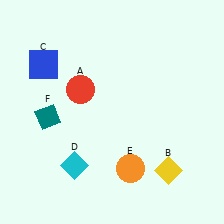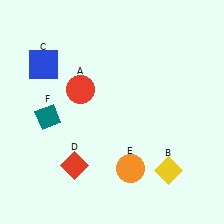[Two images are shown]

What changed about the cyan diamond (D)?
In Image 1, D is cyan. In Image 2, it changed to red.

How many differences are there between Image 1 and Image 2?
There is 1 difference between the two images.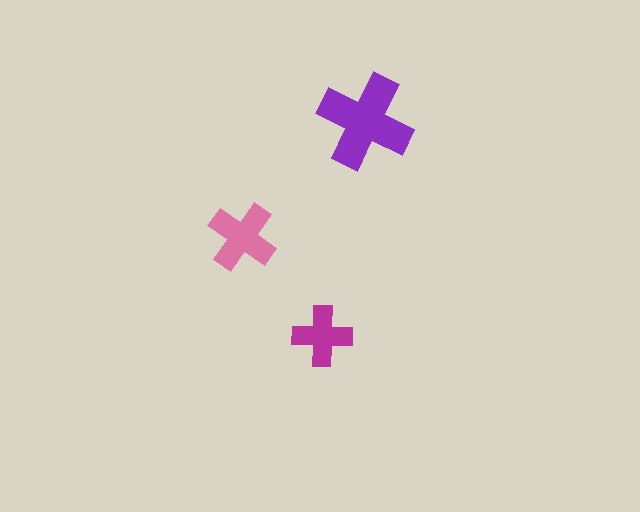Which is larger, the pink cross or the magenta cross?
The pink one.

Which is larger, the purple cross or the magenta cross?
The purple one.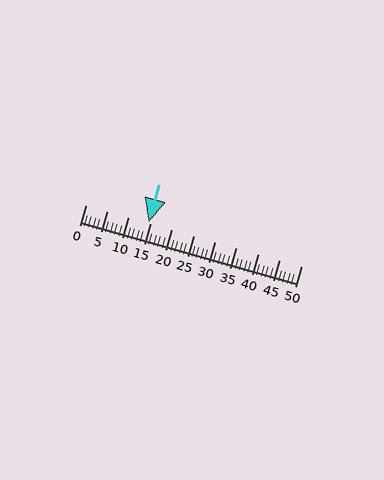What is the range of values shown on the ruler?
The ruler shows values from 0 to 50.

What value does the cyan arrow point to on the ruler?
The cyan arrow points to approximately 15.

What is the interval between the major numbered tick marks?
The major tick marks are spaced 5 units apart.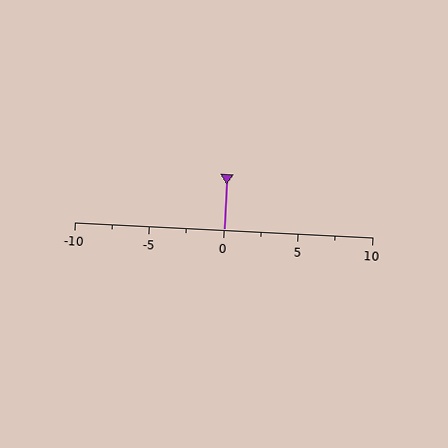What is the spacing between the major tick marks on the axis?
The major ticks are spaced 5 apart.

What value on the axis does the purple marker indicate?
The marker indicates approximately 0.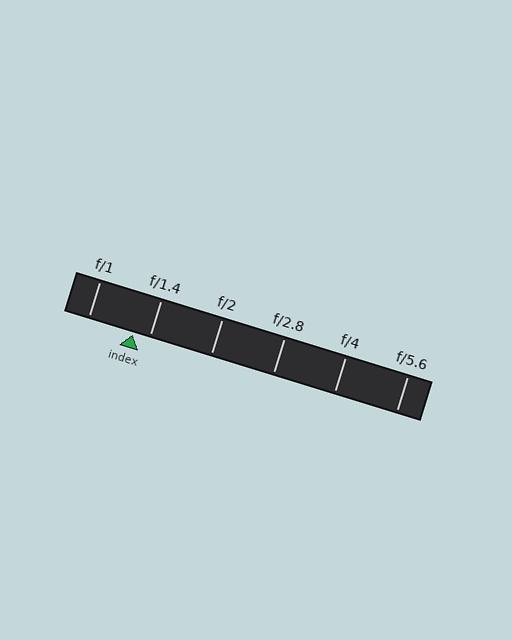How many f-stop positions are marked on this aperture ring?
There are 6 f-stop positions marked.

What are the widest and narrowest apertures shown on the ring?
The widest aperture shown is f/1 and the narrowest is f/5.6.